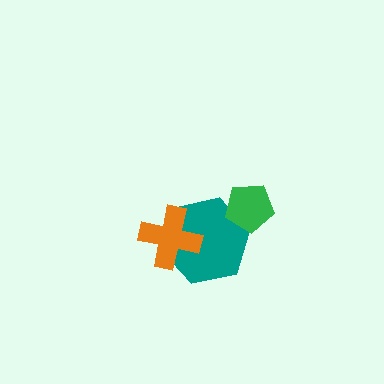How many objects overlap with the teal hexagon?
2 objects overlap with the teal hexagon.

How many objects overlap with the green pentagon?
1 object overlaps with the green pentagon.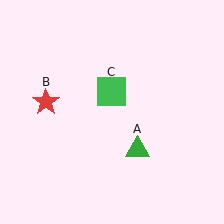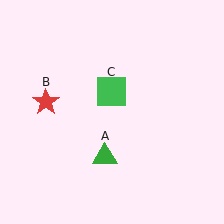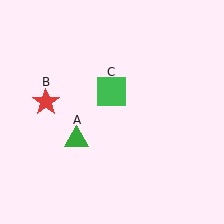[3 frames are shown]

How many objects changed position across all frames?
1 object changed position: green triangle (object A).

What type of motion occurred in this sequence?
The green triangle (object A) rotated clockwise around the center of the scene.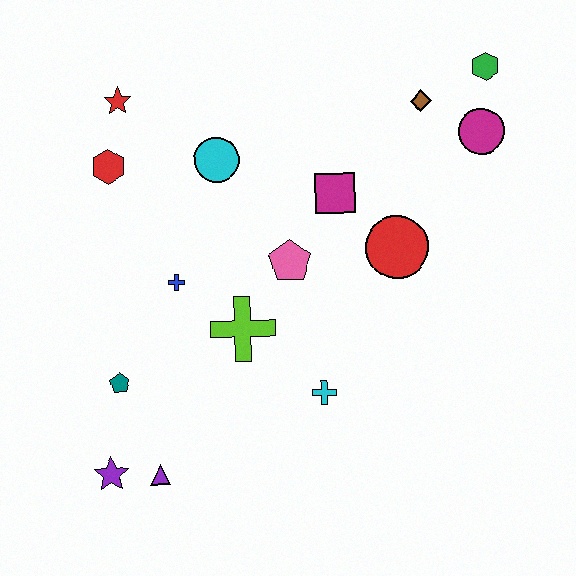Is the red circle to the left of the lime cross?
No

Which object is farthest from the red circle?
The purple star is farthest from the red circle.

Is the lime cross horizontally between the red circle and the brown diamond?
No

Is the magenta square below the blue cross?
No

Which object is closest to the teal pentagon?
The purple star is closest to the teal pentagon.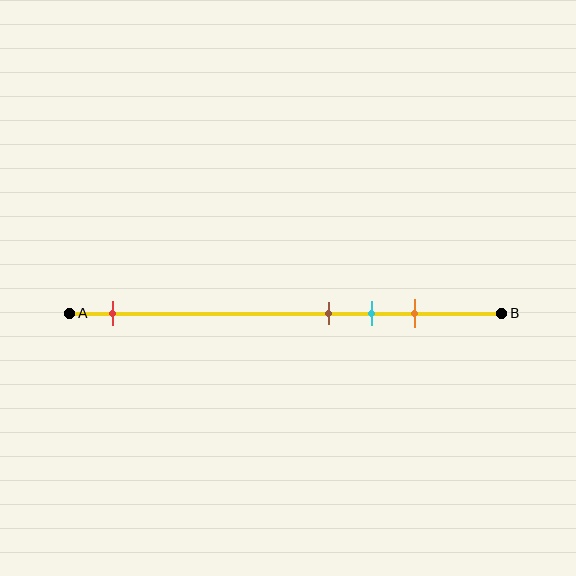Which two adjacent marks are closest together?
The brown and cyan marks are the closest adjacent pair.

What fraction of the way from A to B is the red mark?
The red mark is approximately 10% (0.1) of the way from A to B.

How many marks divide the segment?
There are 4 marks dividing the segment.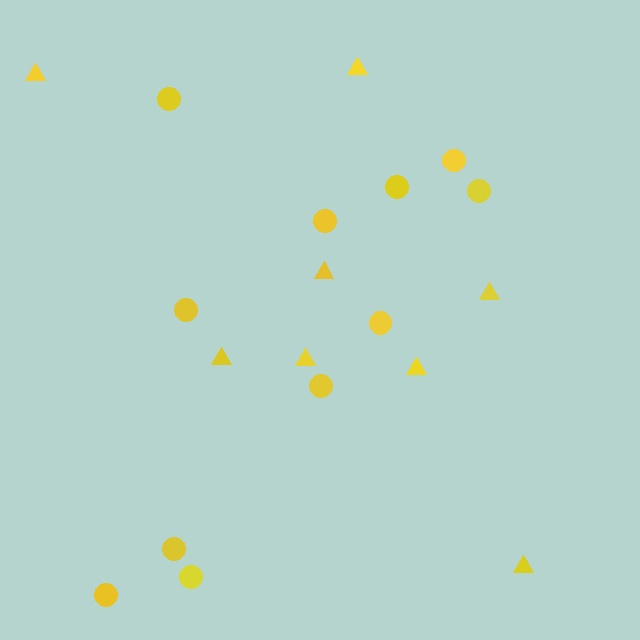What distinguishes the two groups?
There are 2 groups: one group of triangles (8) and one group of circles (11).